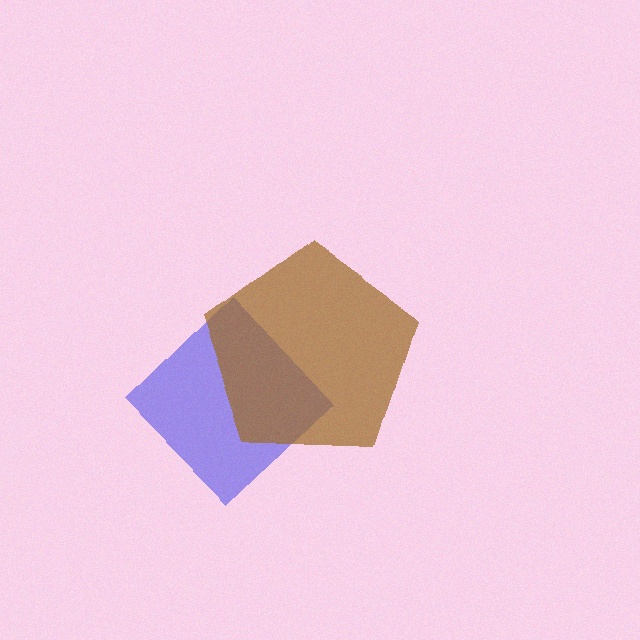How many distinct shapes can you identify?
There are 2 distinct shapes: a blue diamond, a brown pentagon.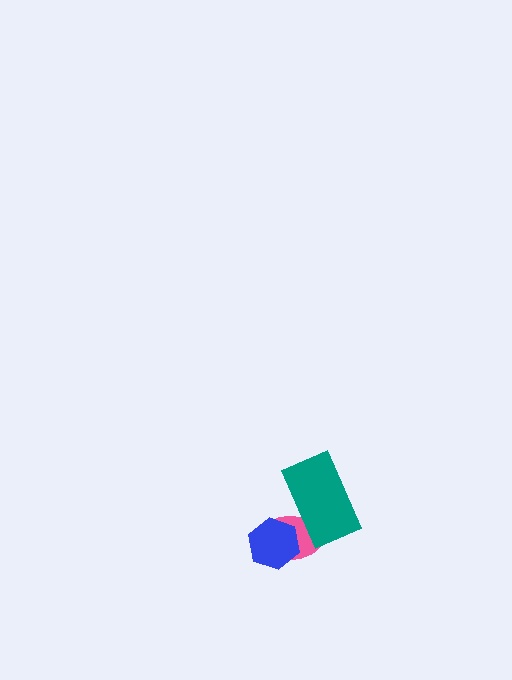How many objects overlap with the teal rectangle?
1 object overlaps with the teal rectangle.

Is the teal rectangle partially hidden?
No, no other shape covers it.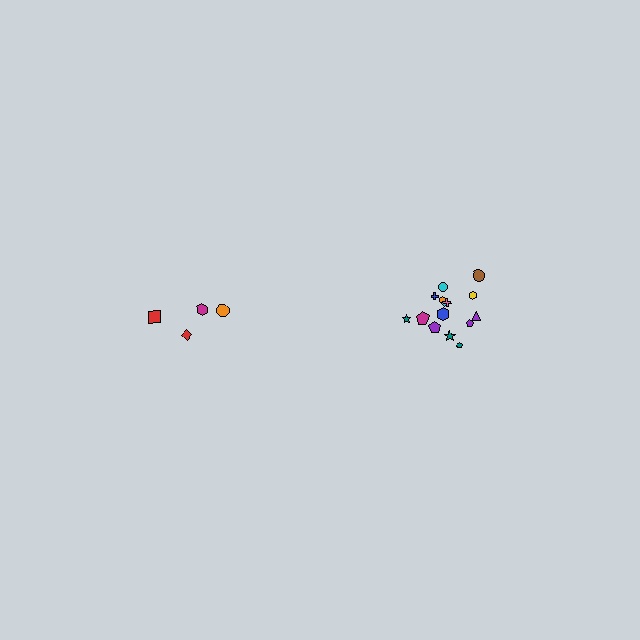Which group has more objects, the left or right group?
The right group.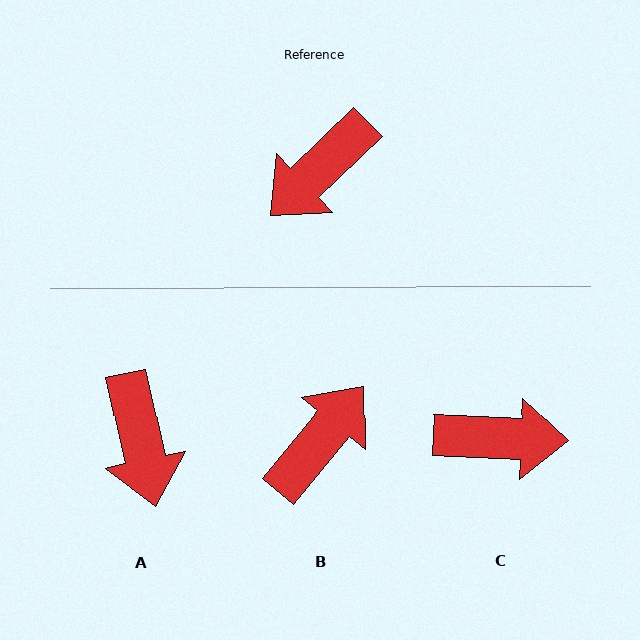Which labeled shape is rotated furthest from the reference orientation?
B, about 173 degrees away.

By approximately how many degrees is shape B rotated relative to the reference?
Approximately 173 degrees clockwise.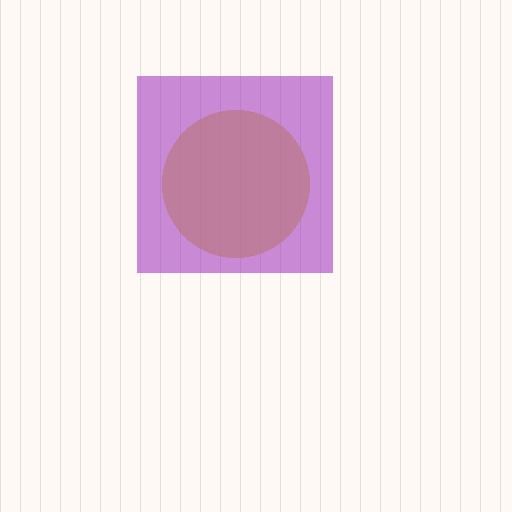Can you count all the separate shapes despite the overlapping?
Yes, there are 2 separate shapes.